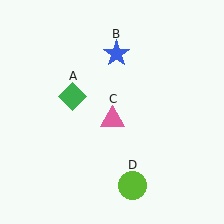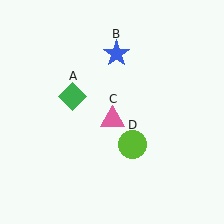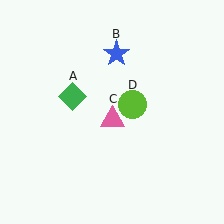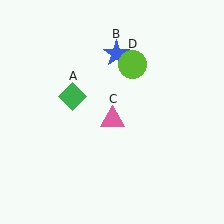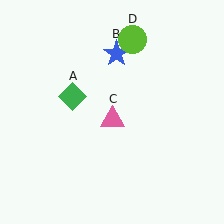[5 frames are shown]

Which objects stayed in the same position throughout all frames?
Green diamond (object A) and blue star (object B) and pink triangle (object C) remained stationary.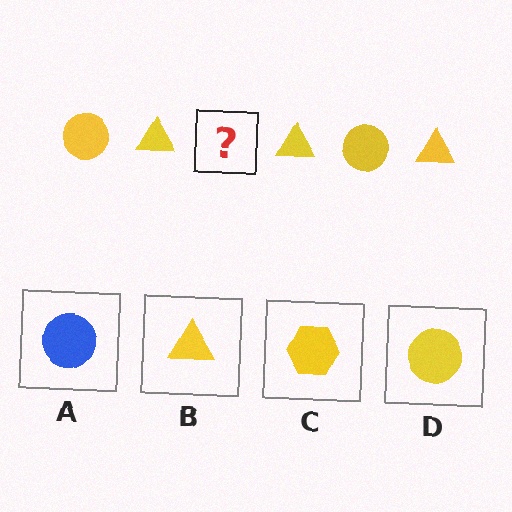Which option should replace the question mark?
Option D.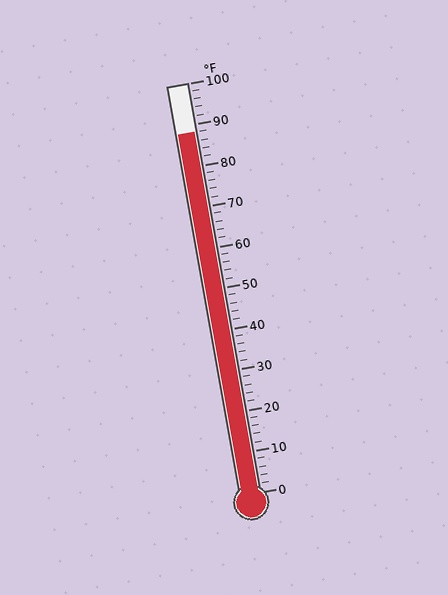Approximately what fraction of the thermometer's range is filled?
The thermometer is filled to approximately 90% of its range.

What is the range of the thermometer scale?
The thermometer scale ranges from 0°F to 100°F.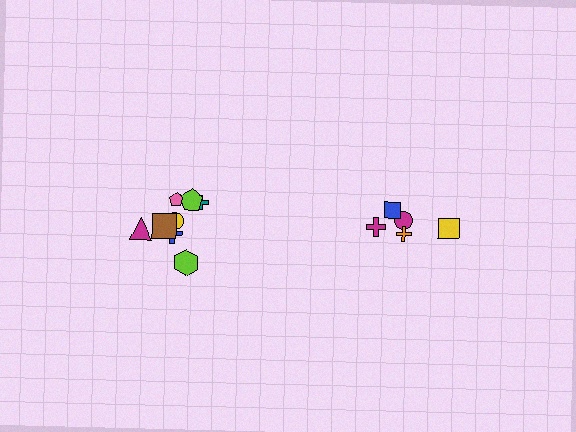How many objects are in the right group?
There are 5 objects.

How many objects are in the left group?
There are 8 objects.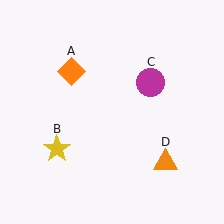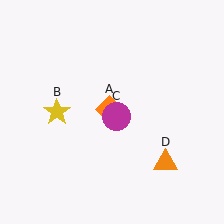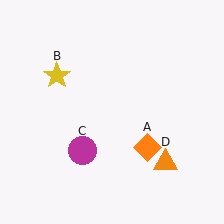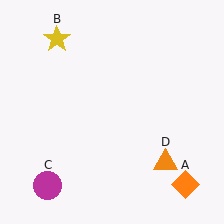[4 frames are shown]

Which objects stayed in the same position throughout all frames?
Orange triangle (object D) remained stationary.